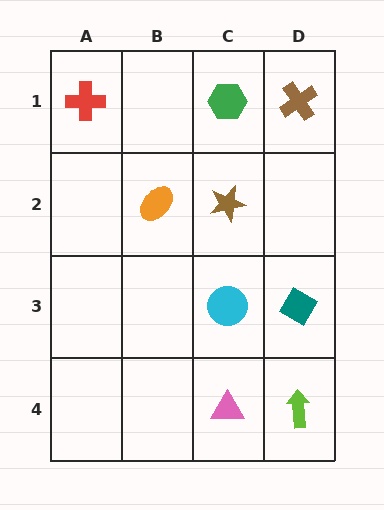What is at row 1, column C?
A green hexagon.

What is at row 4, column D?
A lime arrow.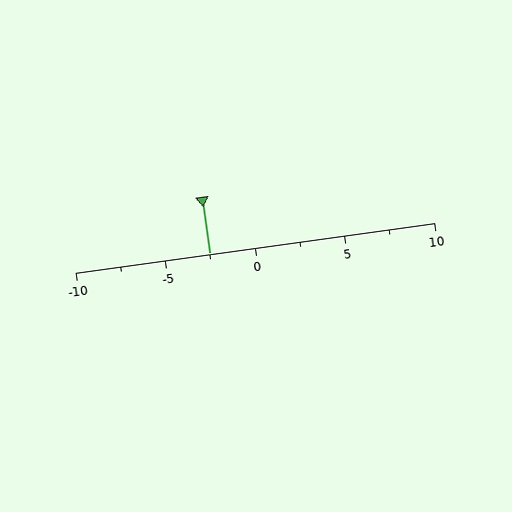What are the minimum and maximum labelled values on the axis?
The axis runs from -10 to 10.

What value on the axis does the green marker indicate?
The marker indicates approximately -2.5.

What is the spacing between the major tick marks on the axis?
The major ticks are spaced 5 apart.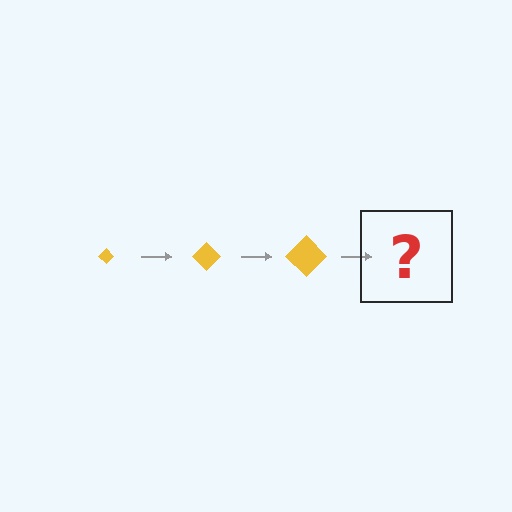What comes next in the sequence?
The next element should be a yellow diamond, larger than the previous one.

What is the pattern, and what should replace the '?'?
The pattern is that the diamond gets progressively larger each step. The '?' should be a yellow diamond, larger than the previous one.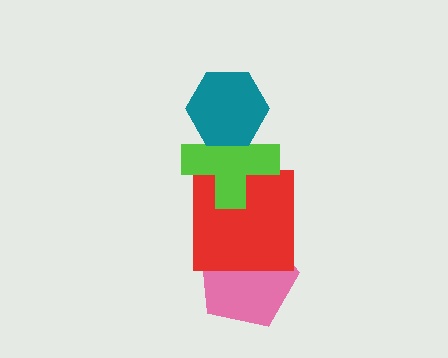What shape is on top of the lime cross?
The teal hexagon is on top of the lime cross.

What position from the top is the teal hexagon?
The teal hexagon is 1st from the top.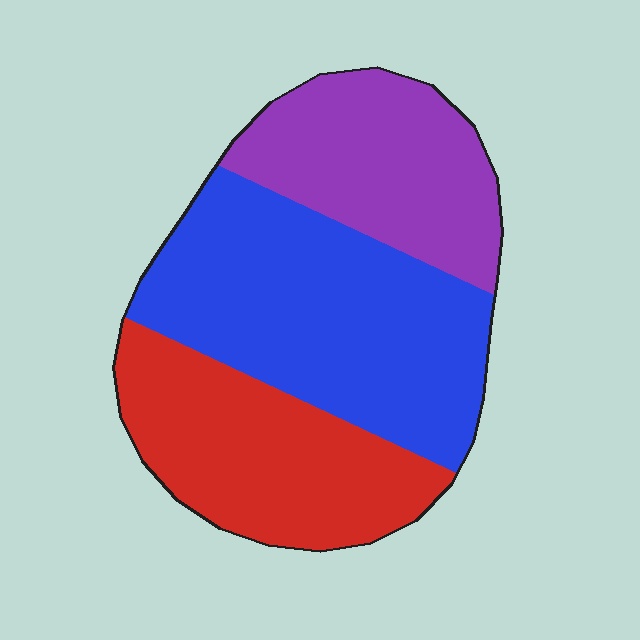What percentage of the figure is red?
Red covers about 30% of the figure.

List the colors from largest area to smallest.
From largest to smallest: blue, red, purple.